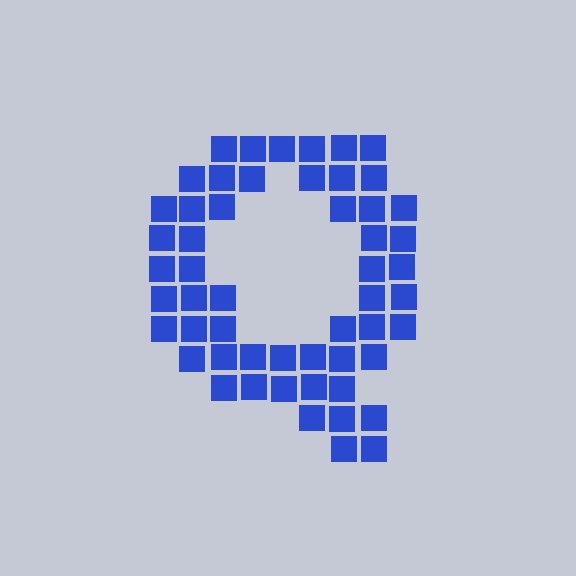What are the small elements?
The small elements are squares.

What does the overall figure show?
The overall figure shows the letter Q.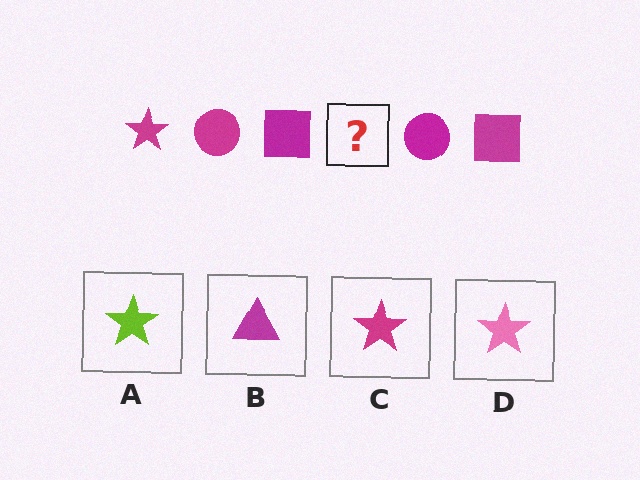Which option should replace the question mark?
Option C.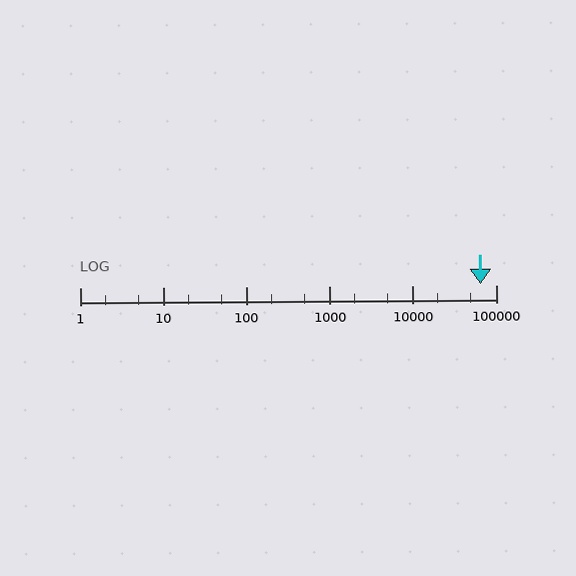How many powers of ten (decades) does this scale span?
The scale spans 5 decades, from 1 to 100000.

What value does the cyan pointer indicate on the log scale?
The pointer indicates approximately 65000.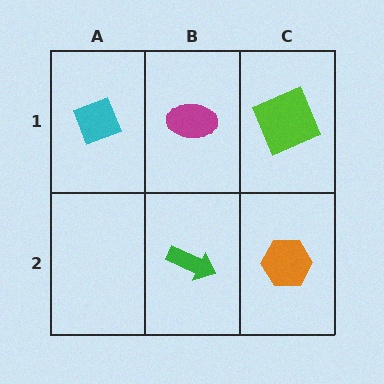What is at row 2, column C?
An orange hexagon.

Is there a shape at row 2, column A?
No, that cell is empty.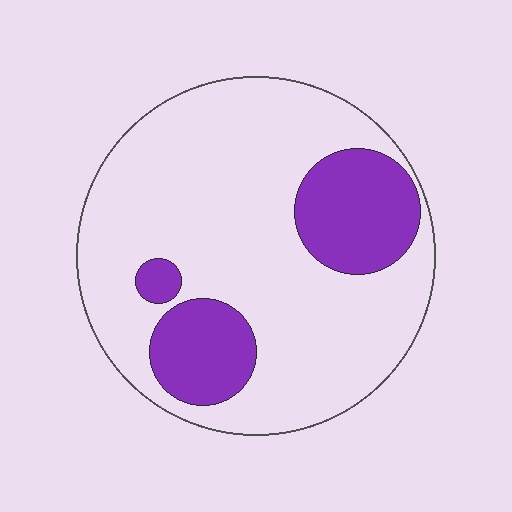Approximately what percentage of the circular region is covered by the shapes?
Approximately 25%.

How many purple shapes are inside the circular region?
3.